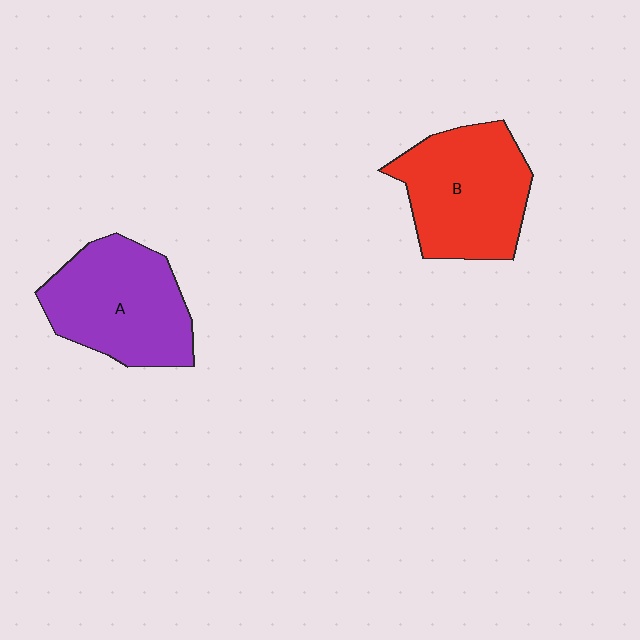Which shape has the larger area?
Shape B (red).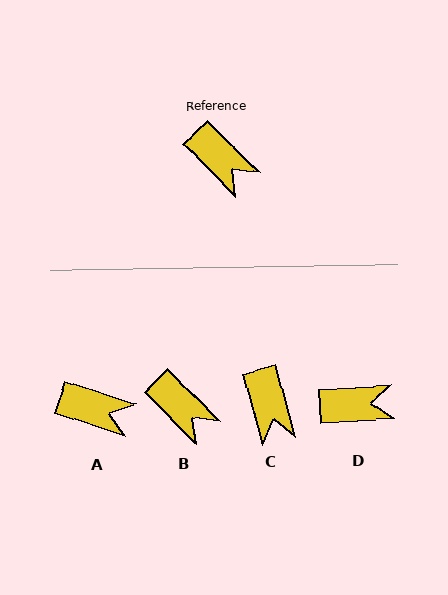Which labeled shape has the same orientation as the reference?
B.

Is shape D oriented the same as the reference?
No, it is off by about 49 degrees.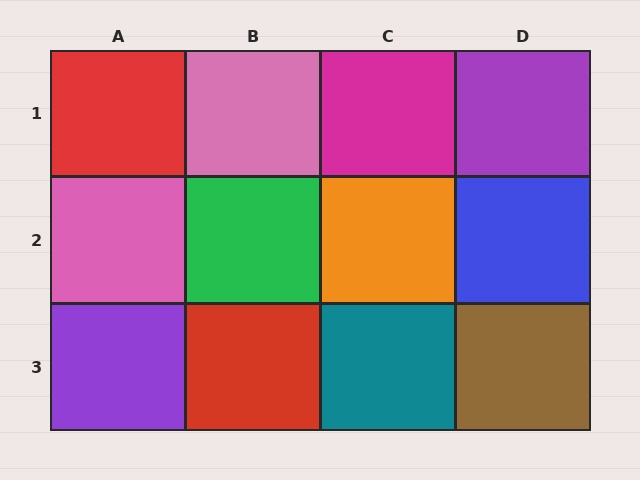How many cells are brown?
1 cell is brown.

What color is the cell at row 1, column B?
Pink.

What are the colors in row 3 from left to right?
Purple, red, teal, brown.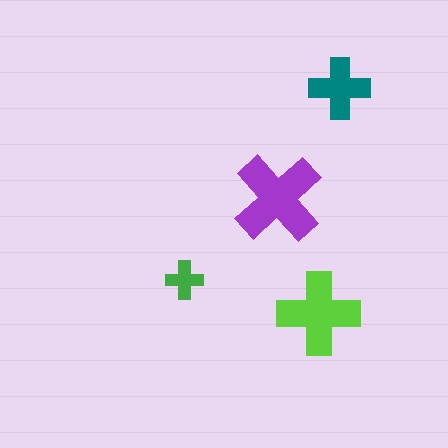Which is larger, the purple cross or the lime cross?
The purple one.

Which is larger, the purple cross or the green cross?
The purple one.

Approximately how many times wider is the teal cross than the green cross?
About 1.5 times wider.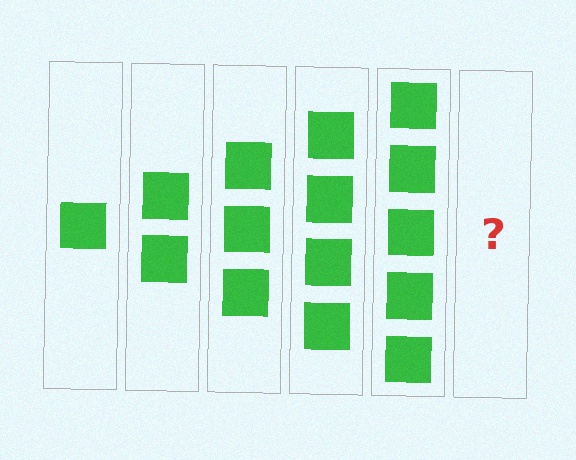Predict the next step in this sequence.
The next step is 6 squares.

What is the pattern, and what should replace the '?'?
The pattern is that each step adds one more square. The '?' should be 6 squares.